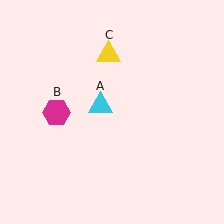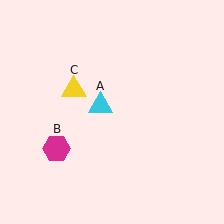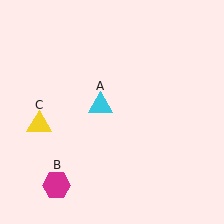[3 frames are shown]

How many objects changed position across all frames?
2 objects changed position: magenta hexagon (object B), yellow triangle (object C).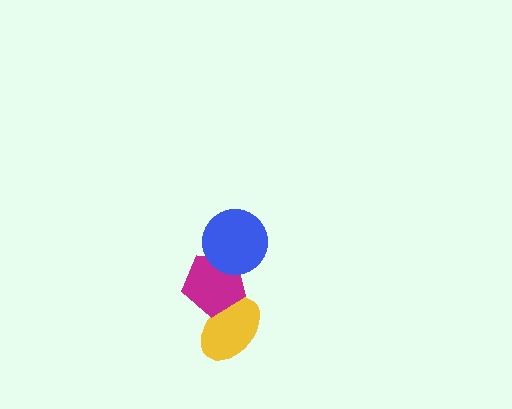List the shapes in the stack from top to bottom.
From top to bottom: the blue circle, the magenta pentagon, the yellow ellipse.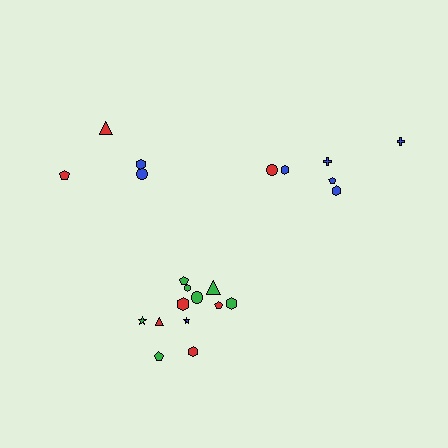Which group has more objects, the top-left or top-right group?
The top-right group.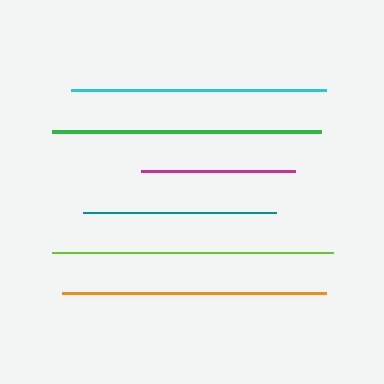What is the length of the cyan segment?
The cyan segment is approximately 255 pixels long.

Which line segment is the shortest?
The magenta line is the shortest at approximately 154 pixels.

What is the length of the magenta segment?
The magenta segment is approximately 154 pixels long.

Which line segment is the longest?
The lime line is the longest at approximately 280 pixels.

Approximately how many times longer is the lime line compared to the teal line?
The lime line is approximately 1.5 times the length of the teal line.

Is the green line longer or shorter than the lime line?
The lime line is longer than the green line.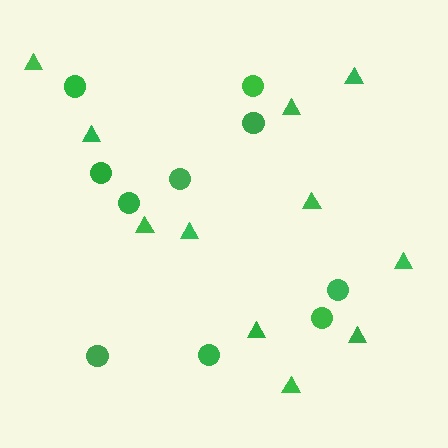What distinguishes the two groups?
There are 2 groups: one group of circles (10) and one group of triangles (11).